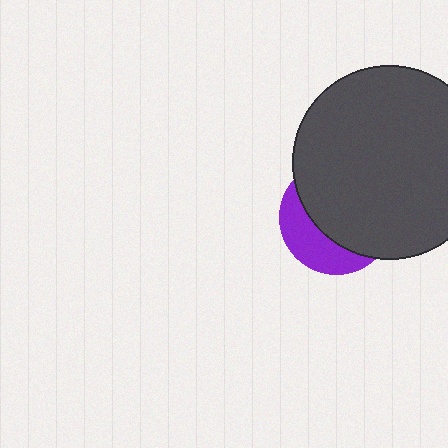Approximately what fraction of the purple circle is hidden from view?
Roughly 67% of the purple circle is hidden behind the dark gray circle.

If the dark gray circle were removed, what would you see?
You would see the complete purple circle.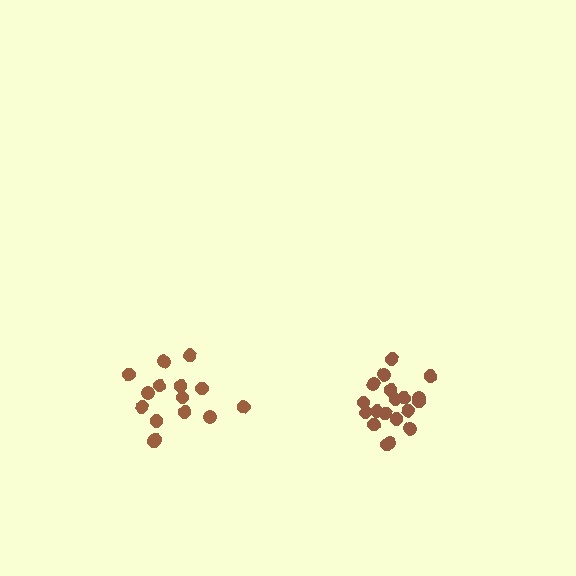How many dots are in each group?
Group 1: 15 dots, Group 2: 19 dots (34 total).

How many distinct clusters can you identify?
There are 2 distinct clusters.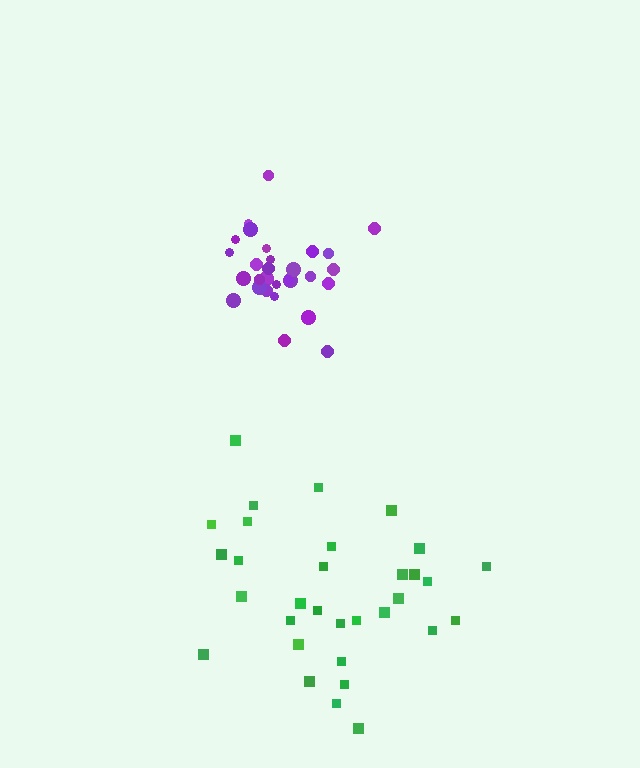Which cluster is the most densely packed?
Purple.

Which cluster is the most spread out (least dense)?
Green.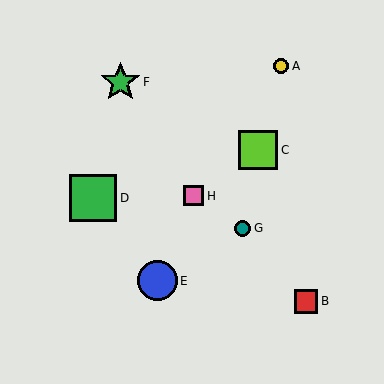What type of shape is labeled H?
Shape H is a pink square.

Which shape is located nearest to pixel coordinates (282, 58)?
The yellow circle (labeled A) at (281, 66) is nearest to that location.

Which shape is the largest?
The green square (labeled D) is the largest.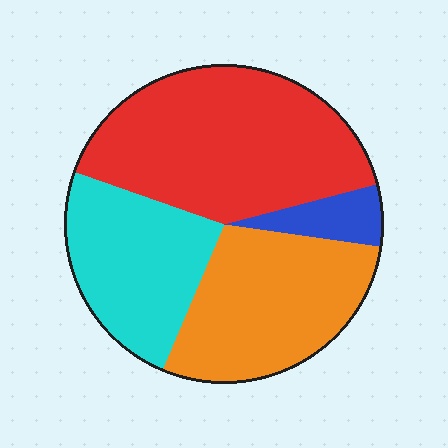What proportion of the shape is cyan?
Cyan takes up between a sixth and a third of the shape.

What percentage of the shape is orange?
Orange takes up about one quarter (1/4) of the shape.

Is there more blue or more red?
Red.